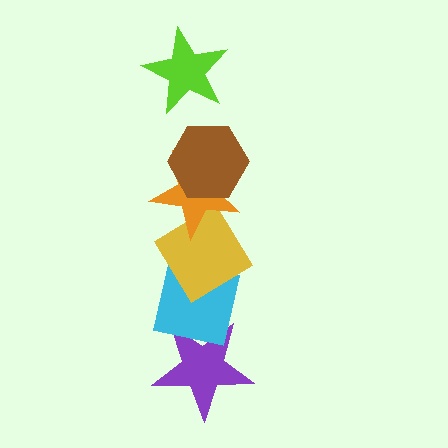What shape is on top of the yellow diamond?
The orange star is on top of the yellow diamond.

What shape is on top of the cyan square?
The yellow diamond is on top of the cyan square.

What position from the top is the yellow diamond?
The yellow diamond is 4th from the top.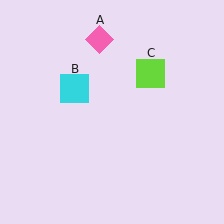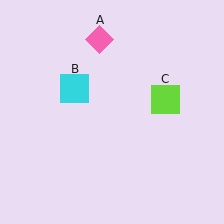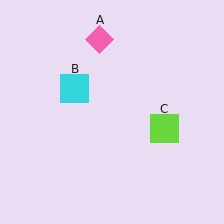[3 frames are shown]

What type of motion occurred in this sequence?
The lime square (object C) rotated clockwise around the center of the scene.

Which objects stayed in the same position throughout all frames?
Pink diamond (object A) and cyan square (object B) remained stationary.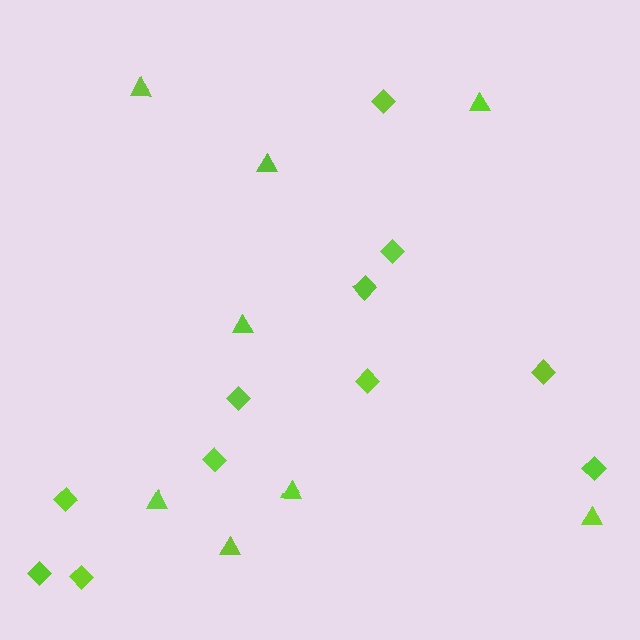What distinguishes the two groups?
There are 2 groups: one group of diamonds (11) and one group of triangles (8).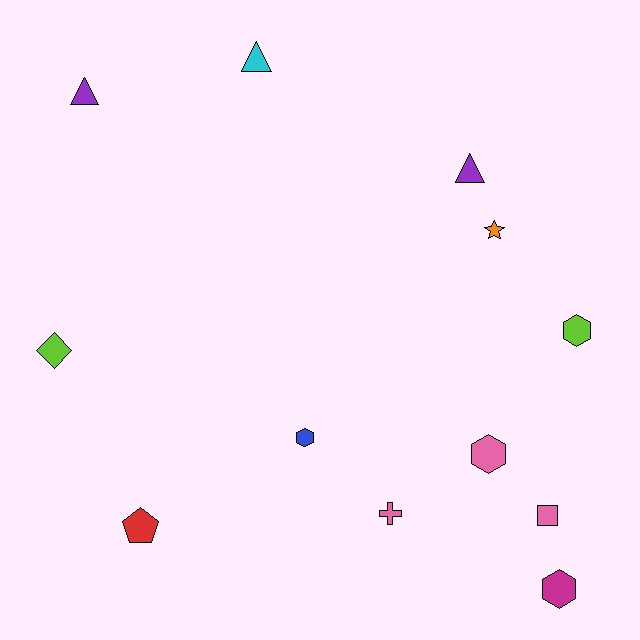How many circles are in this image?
There are no circles.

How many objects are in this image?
There are 12 objects.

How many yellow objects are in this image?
There are no yellow objects.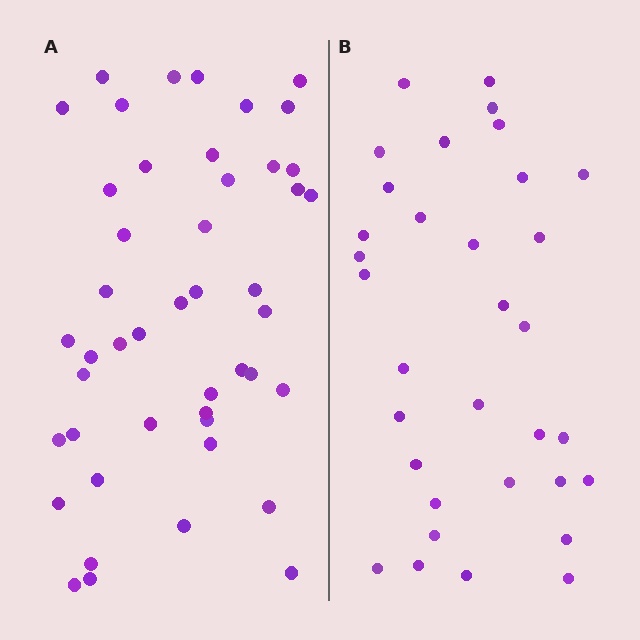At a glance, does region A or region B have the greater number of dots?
Region A (the left region) has more dots.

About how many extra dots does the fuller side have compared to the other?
Region A has approximately 15 more dots than region B.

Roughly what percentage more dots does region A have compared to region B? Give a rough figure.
About 40% more.